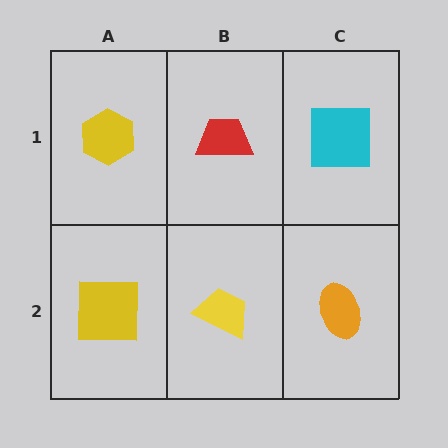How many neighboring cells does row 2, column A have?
2.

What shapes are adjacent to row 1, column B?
A yellow trapezoid (row 2, column B), a yellow hexagon (row 1, column A), a cyan square (row 1, column C).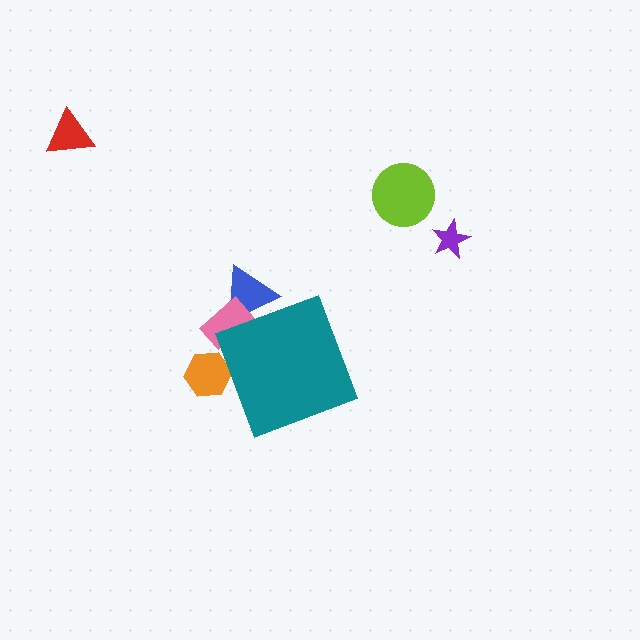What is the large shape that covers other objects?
A teal diamond.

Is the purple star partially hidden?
No, the purple star is fully visible.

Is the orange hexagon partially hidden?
Yes, the orange hexagon is partially hidden behind the teal diamond.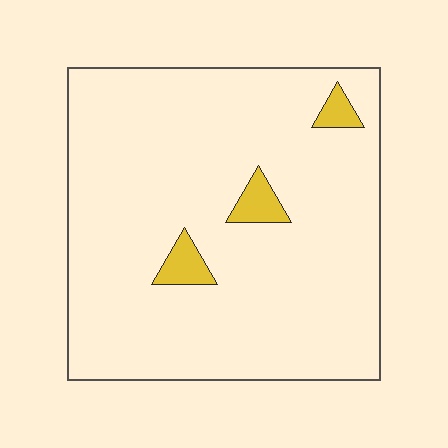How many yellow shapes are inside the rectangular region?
3.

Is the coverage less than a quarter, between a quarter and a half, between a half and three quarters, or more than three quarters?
Less than a quarter.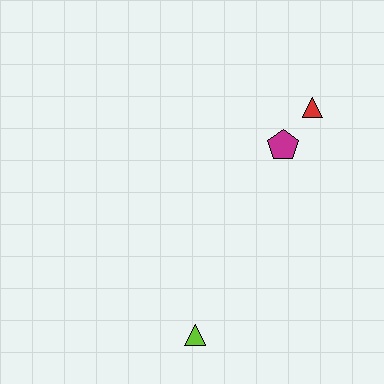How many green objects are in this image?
There are no green objects.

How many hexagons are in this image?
There are no hexagons.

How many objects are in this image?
There are 3 objects.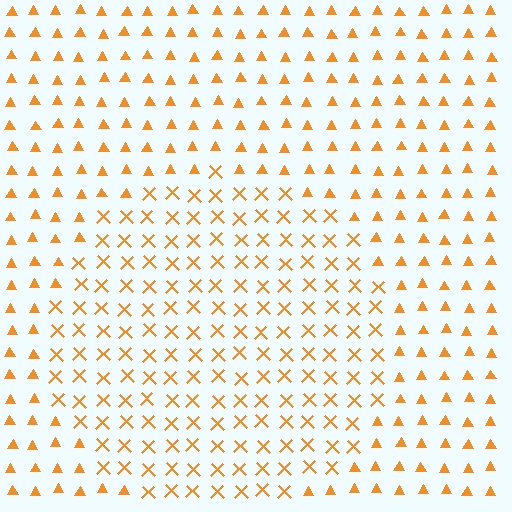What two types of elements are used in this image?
The image uses X marks inside the circle region and triangles outside it.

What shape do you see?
I see a circle.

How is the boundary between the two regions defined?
The boundary is defined by a change in element shape: X marks inside vs. triangles outside. All elements share the same color and spacing.